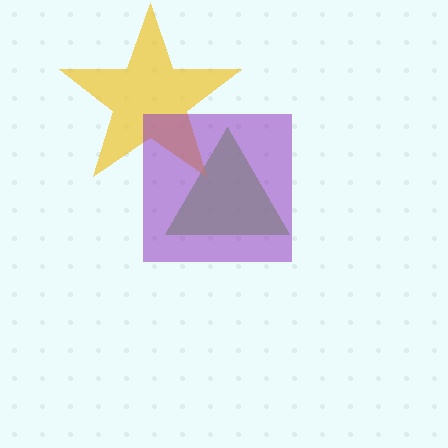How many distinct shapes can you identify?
There are 3 distinct shapes: a lime triangle, a yellow star, a purple square.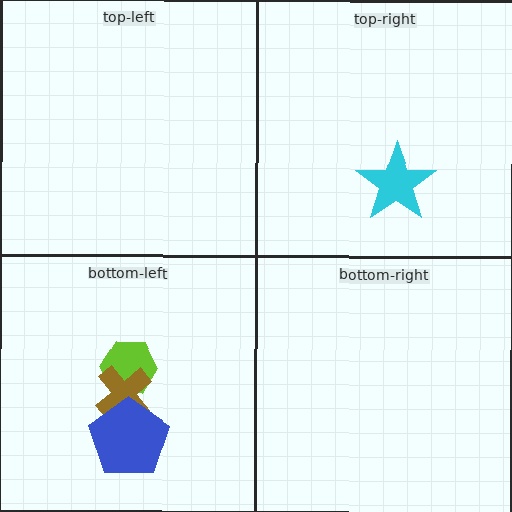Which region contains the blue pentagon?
The bottom-left region.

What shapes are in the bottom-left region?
The lime hexagon, the brown cross, the blue pentagon.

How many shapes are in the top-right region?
1.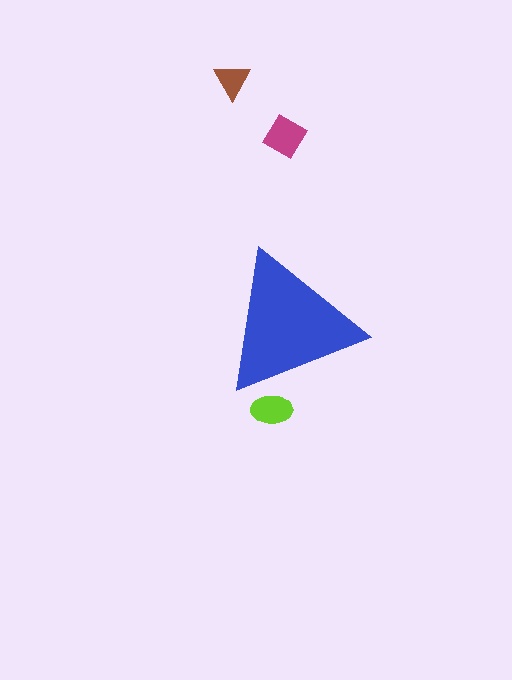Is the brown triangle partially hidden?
No, the brown triangle is fully visible.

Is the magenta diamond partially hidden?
No, the magenta diamond is fully visible.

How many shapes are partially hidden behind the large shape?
1 shape is partially hidden.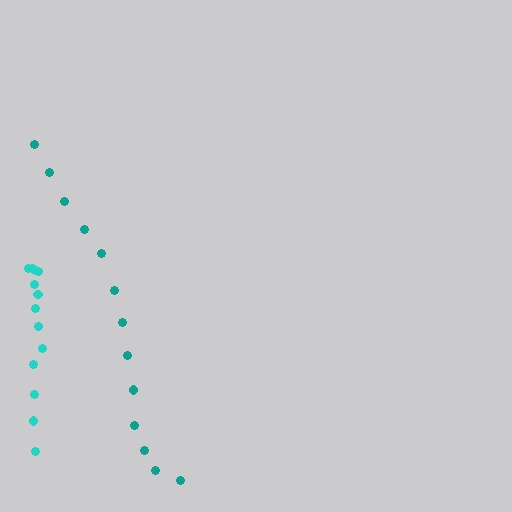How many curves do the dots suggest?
There are 2 distinct paths.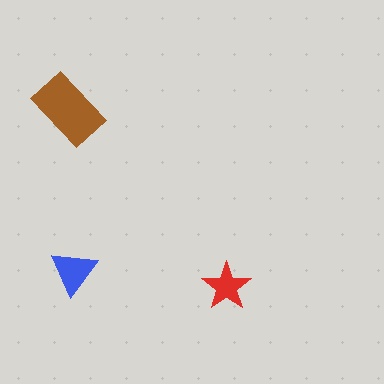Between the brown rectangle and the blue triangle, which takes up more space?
The brown rectangle.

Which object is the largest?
The brown rectangle.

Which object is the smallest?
The red star.